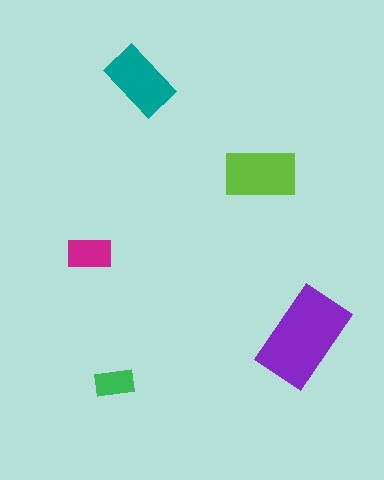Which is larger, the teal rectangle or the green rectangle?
The teal one.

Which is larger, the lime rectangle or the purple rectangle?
The purple one.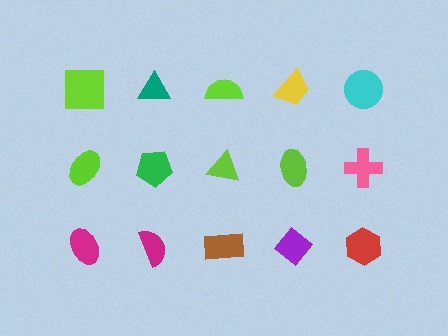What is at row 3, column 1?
A magenta ellipse.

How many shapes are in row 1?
5 shapes.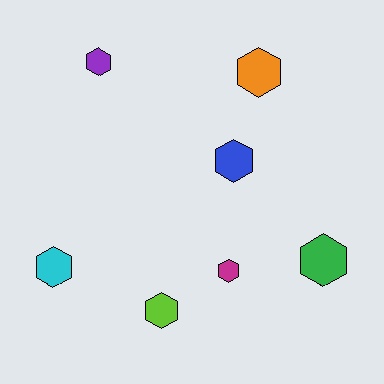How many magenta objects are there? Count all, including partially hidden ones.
There is 1 magenta object.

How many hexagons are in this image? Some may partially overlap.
There are 7 hexagons.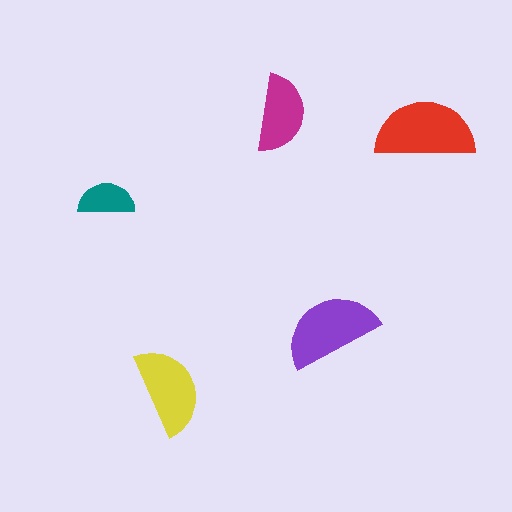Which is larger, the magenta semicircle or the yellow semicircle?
The yellow one.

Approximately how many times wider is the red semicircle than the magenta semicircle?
About 1.5 times wider.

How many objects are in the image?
There are 5 objects in the image.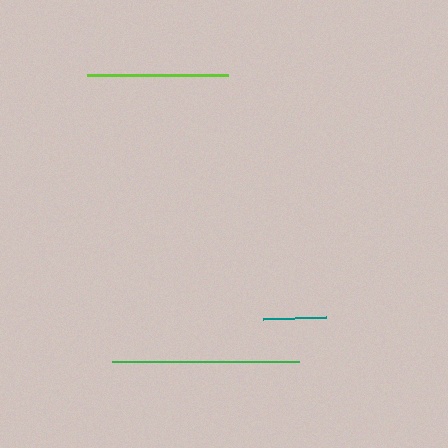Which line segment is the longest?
The green line is the longest at approximately 187 pixels.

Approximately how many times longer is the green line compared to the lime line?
The green line is approximately 1.3 times the length of the lime line.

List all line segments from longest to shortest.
From longest to shortest: green, lime, teal.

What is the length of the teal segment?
The teal segment is approximately 63 pixels long.